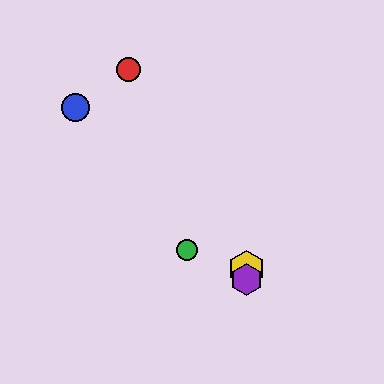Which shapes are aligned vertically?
The yellow hexagon, the purple hexagon are aligned vertically.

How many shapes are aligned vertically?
2 shapes (the yellow hexagon, the purple hexagon) are aligned vertically.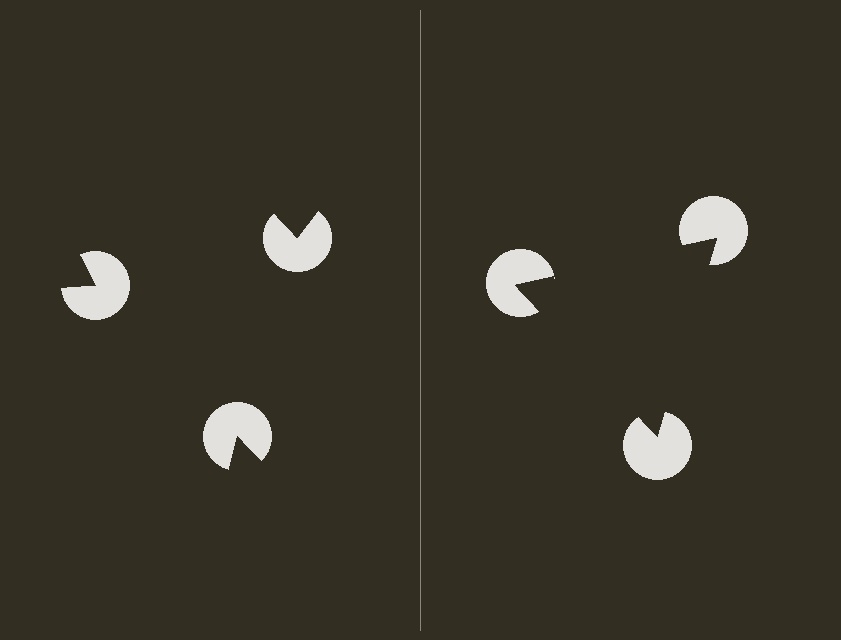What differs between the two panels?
The pac-man discs are positioned identically on both sides; only the wedge orientations differ. On the right they align to a triangle; on the left they are misaligned.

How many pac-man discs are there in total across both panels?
6 — 3 on each side.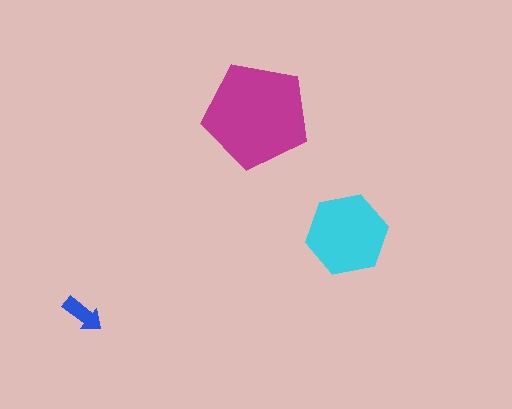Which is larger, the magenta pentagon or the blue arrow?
The magenta pentagon.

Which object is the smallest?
The blue arrow.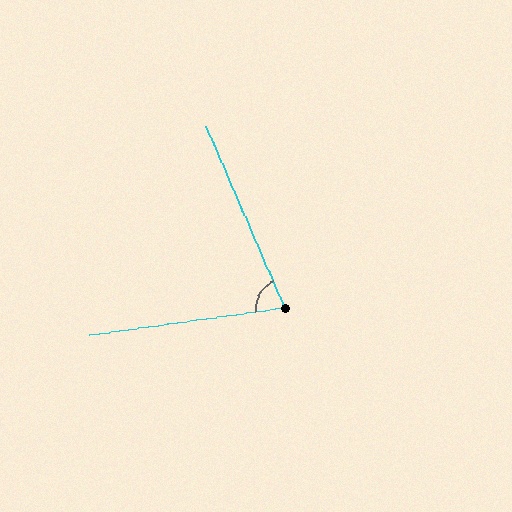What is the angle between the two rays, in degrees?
Approximately 74 degrees.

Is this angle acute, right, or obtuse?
It is acute.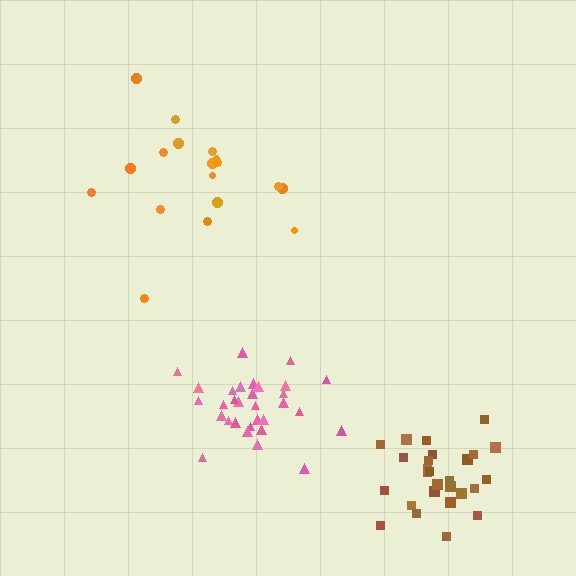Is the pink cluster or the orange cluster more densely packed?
Pink.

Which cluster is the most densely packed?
Pink.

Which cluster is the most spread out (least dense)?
Orange.